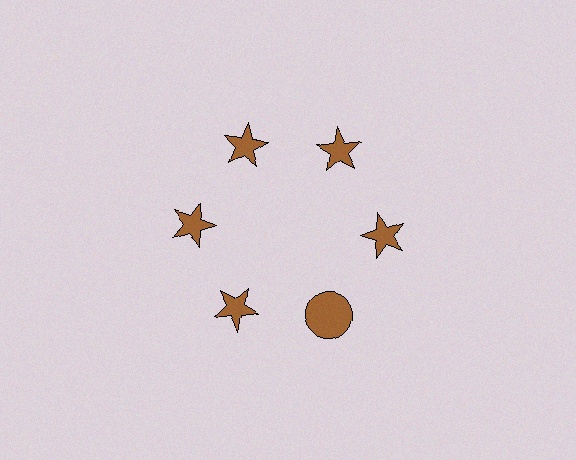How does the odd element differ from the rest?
It has a different shape: circle instead of star.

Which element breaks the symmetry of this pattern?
The brown circle at roughly the 5 o'clock position breaks the symmetry. All other shapes are brown stars.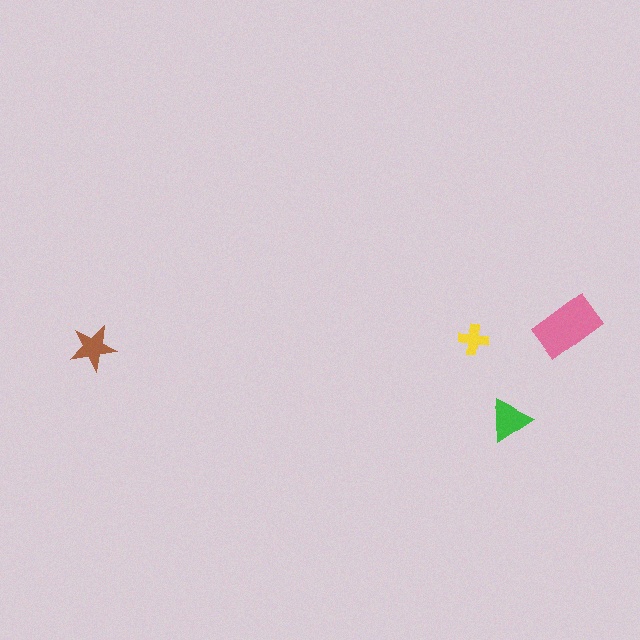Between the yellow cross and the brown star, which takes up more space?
The brown star.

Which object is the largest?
The pink rectangle.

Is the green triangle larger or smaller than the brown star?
Larger.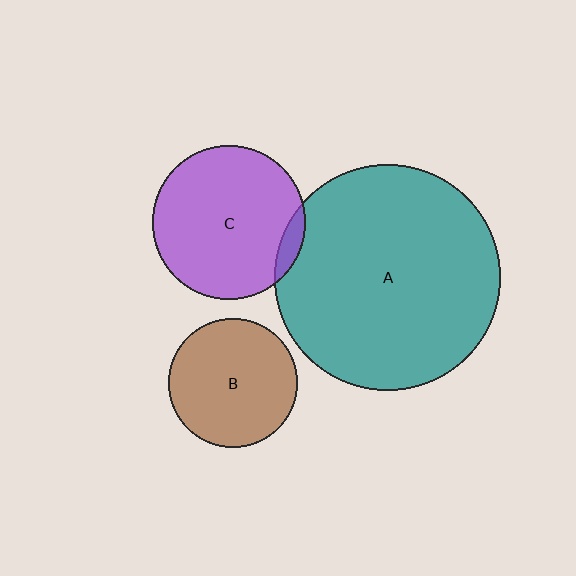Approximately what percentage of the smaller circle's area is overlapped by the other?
Approximately 5%.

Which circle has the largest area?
Circle A (teal).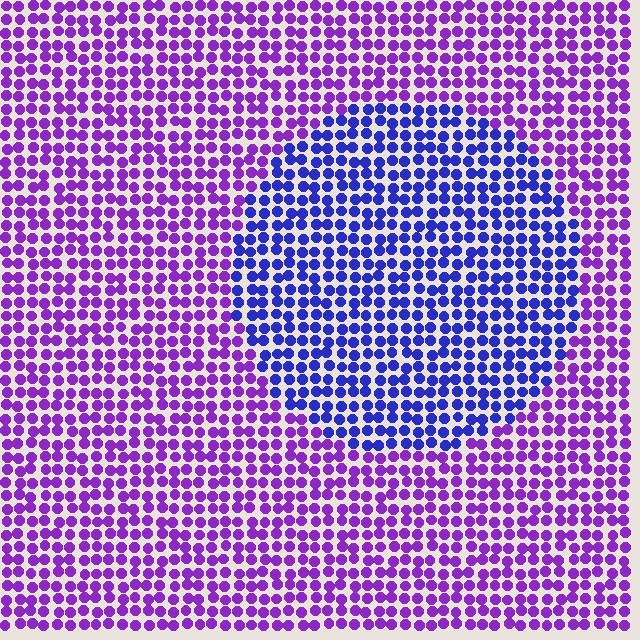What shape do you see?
I see a circle.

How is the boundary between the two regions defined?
The boundary is defined purely by a slight shift in hue (about 41 degrees). Spacing, size, and orientation are identical on both sides.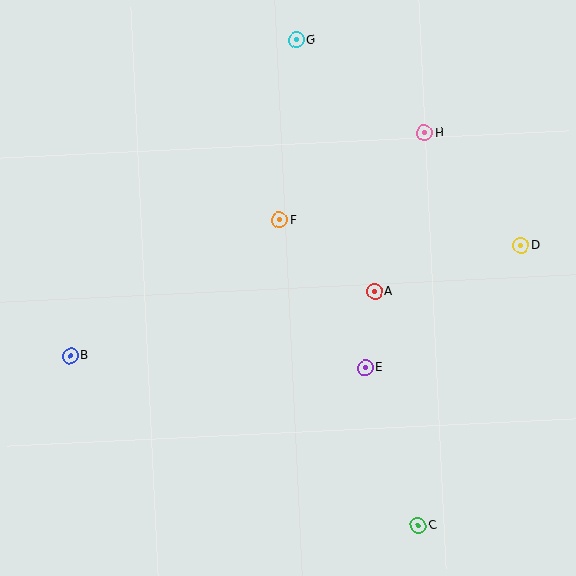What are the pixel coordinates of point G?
Point G is at (296, 40).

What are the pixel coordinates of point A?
Point A is at (374, 292).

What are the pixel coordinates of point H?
Point H is at (424, 133).